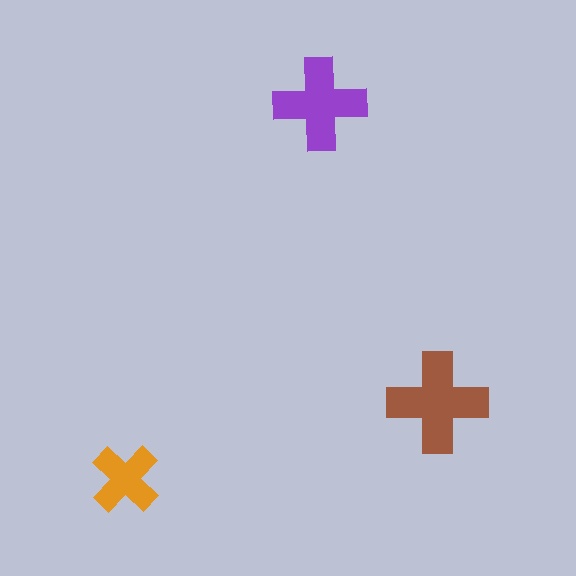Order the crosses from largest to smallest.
the brown one, the purple one, the orange one.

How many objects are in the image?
There are 3 objects in the image.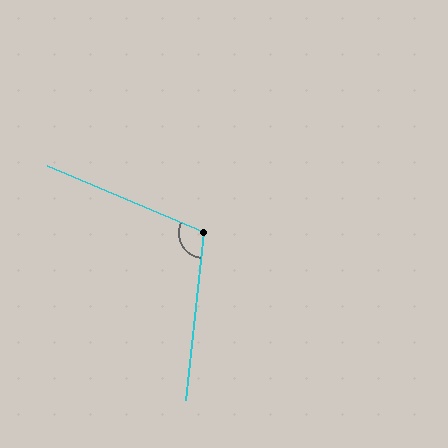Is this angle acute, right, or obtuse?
It is obtuse.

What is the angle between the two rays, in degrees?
Approximately 107 degrees.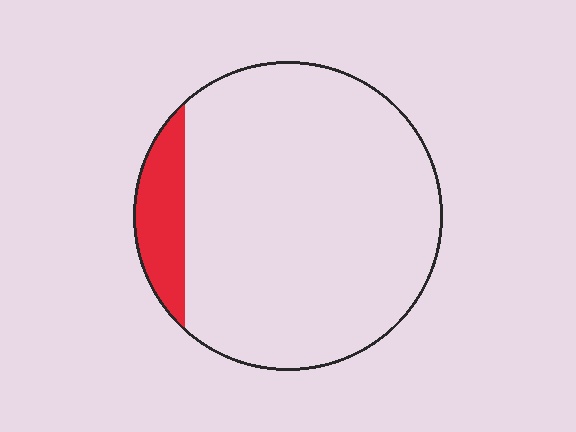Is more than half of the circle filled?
No.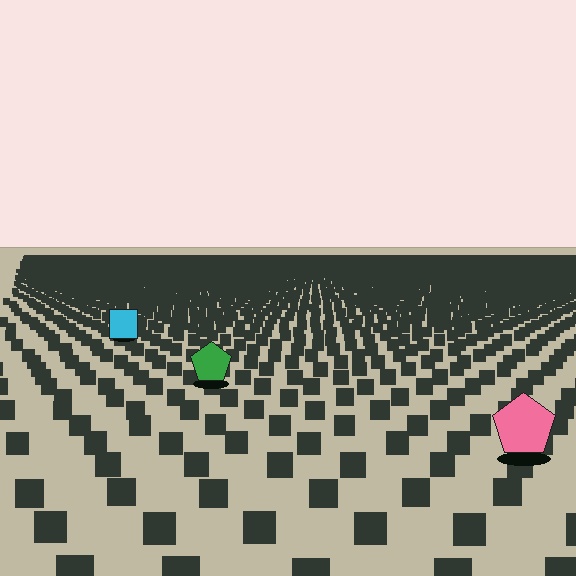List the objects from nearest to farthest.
From nearest to farthest: the pink pentagon, the green pentagon, the cyan square.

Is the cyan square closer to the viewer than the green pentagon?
No. The green pentagon is closer — you can tell from the texture gradient: the ground texture is coarser near it.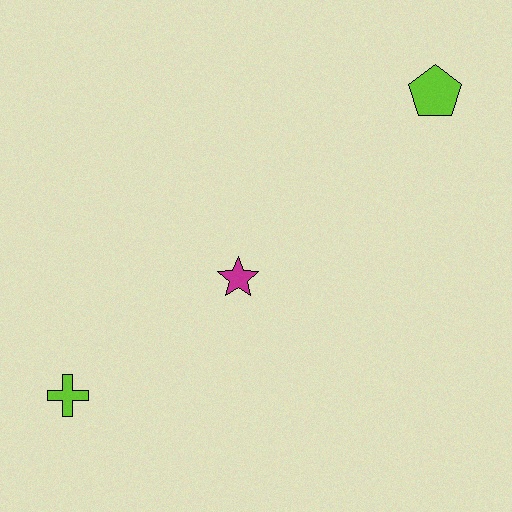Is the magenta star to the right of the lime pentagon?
No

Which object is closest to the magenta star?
The lime cross is closest to the magenta star.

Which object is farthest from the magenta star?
The lime pentagon is farthest from the magenta star.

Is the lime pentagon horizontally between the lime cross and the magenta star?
No